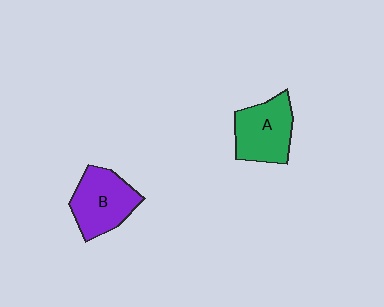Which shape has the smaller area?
Shape A (green).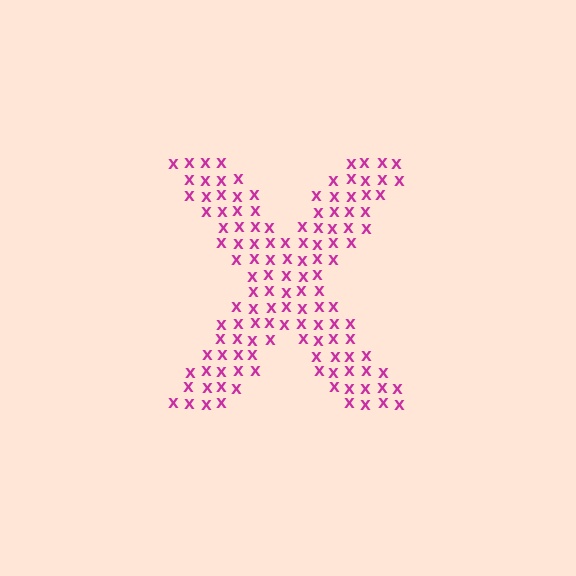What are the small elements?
The small elements are letter X's.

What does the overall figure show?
The overall figure shows the letter X.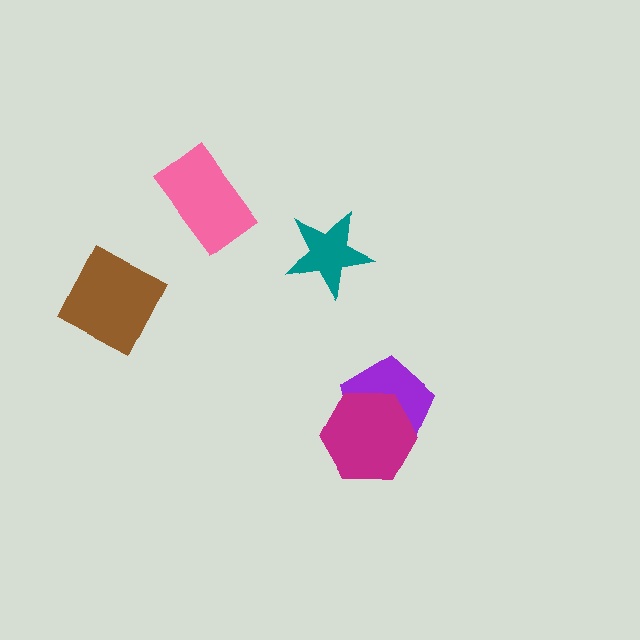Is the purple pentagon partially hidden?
Yes, it is partially covered by another shape.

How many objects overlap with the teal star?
0 objects overlap with the teal star.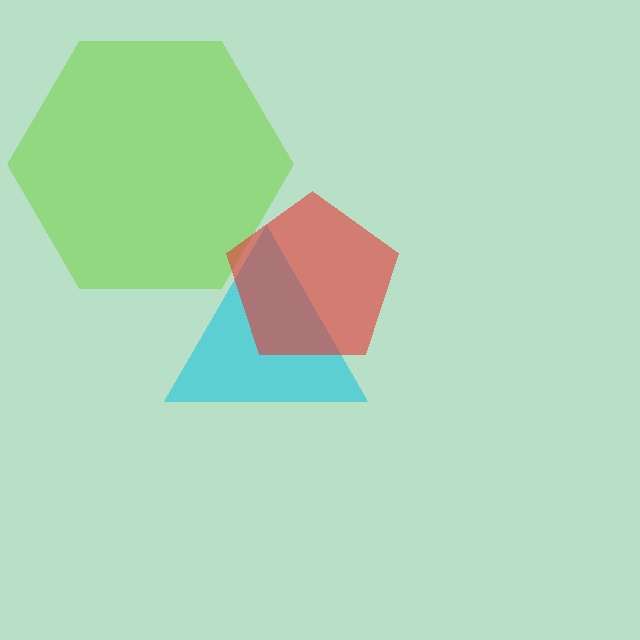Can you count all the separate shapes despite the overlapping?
Yes, there are 3 separate shapes.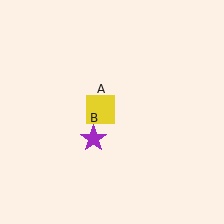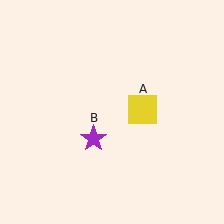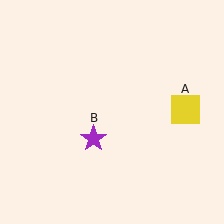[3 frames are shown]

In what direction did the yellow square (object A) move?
The yellow square (object A) moved right.